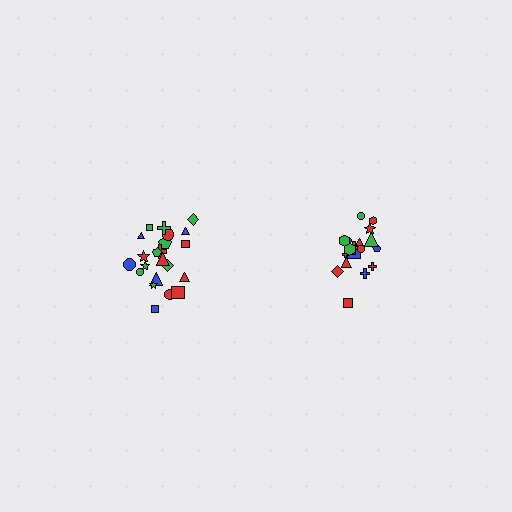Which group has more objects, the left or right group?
The left group.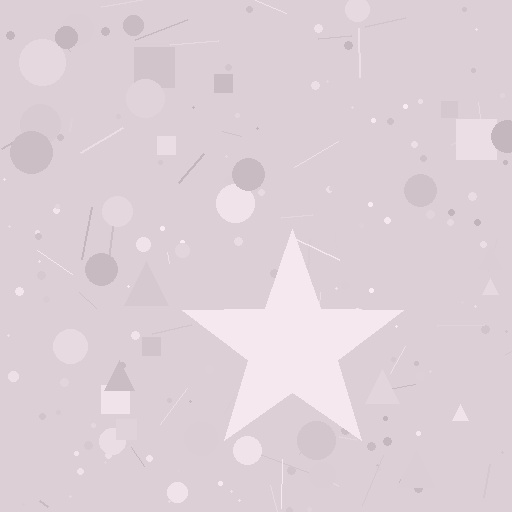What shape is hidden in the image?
A star is hidden in the image.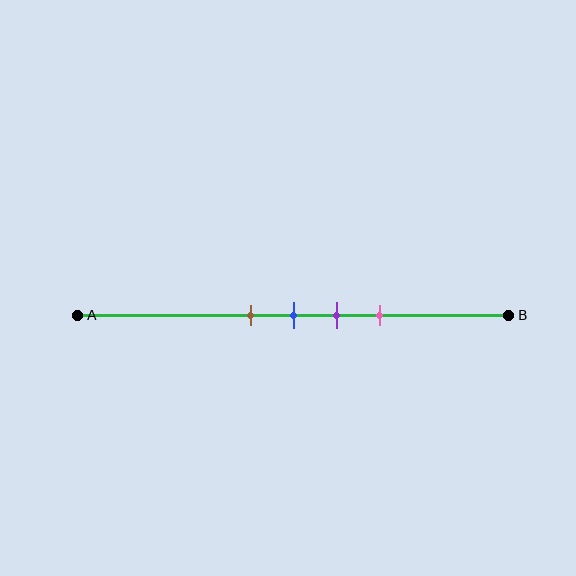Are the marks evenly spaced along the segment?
Yes, the marks are approximately evenly spaced.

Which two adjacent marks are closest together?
The brown and blue marks are the closest adjacent pair.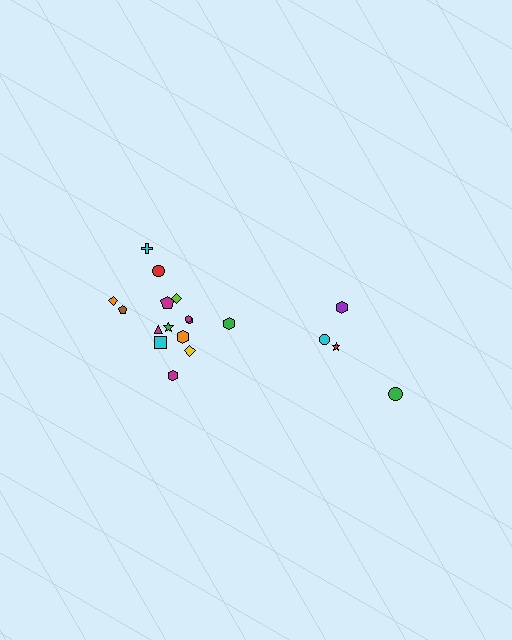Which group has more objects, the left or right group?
The left group.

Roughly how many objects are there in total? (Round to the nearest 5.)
Roughly 20 objects in total.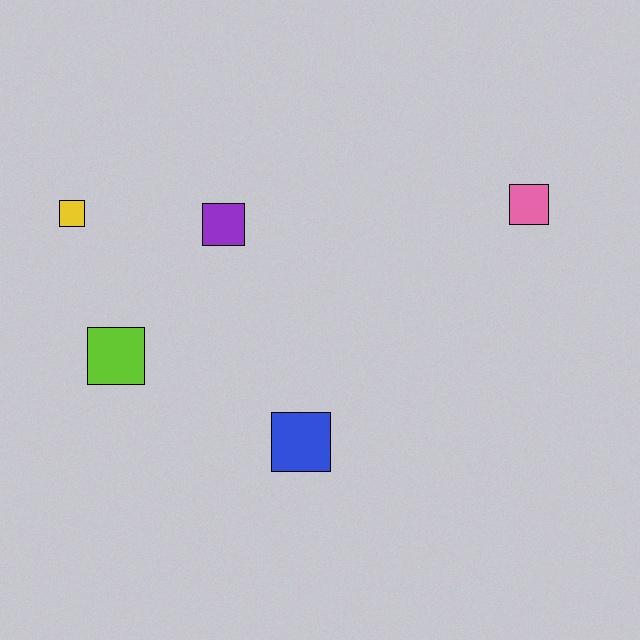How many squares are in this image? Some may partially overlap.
There are 5 squares.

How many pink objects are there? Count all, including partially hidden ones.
There is 1 pink object.